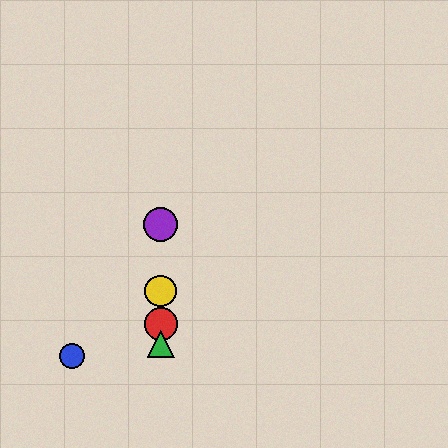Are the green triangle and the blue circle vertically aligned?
No, the green triangle is at x≈161 and the blue circle is at x≈72.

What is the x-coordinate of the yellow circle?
The yellow circle is at x≈161.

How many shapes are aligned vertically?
4 shapes (the red circle, the green triangle, the yellow circle, the purple circle) are aligned vertically.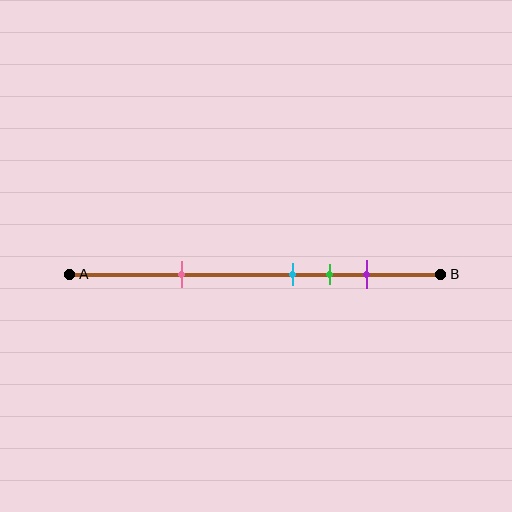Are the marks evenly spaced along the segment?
No, the marks are not evenly spaced.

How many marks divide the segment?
There are 4 marks dividing the segment.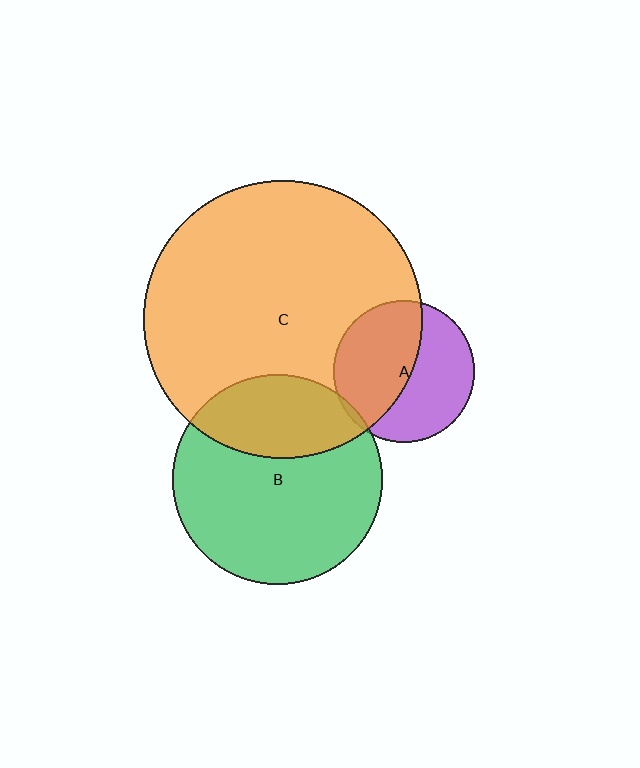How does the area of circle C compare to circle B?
Approximately 1.8 times.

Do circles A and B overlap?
Yes.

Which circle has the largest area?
Circle C (orange).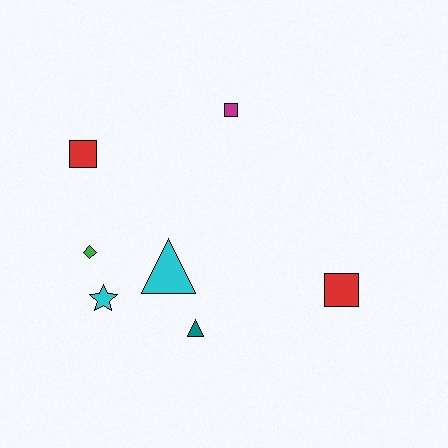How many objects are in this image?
There are 7 objects.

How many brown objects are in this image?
There are no brown objects.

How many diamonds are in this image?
There is 1 diamond.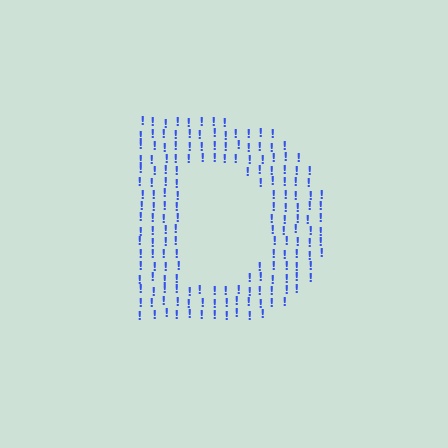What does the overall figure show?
The overall figure shows the letter D.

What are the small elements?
The small elements are exclamation marks.